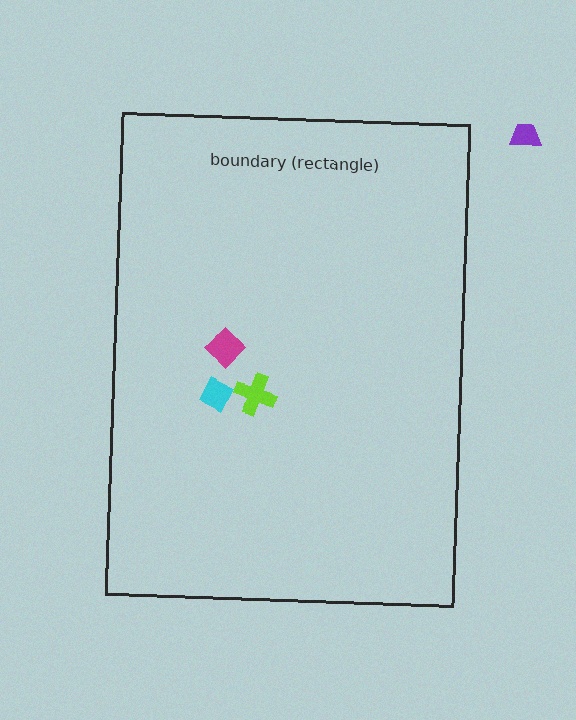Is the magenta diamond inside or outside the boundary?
Inside.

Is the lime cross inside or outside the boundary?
Inside.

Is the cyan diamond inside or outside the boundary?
Inside.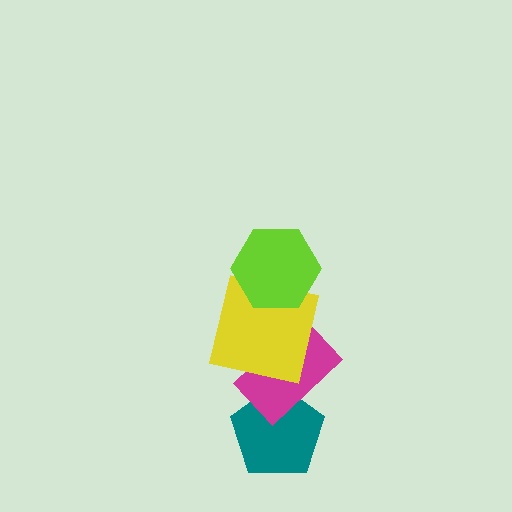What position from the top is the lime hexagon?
The lime hexagon is 1st from the top.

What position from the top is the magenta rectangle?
The magenta rectangle is 3rd from the top.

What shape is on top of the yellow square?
The lime hexagon is on top of the yellow square.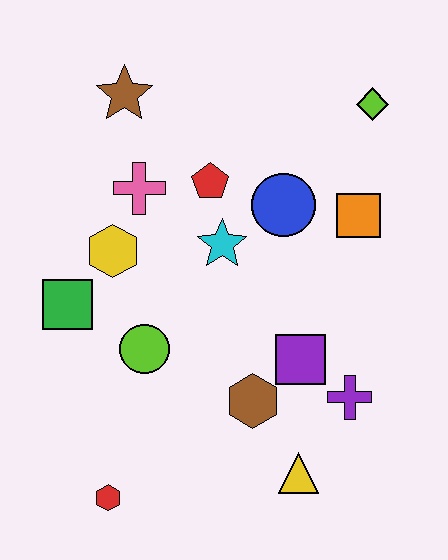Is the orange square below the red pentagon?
Yes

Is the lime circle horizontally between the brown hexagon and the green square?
Yes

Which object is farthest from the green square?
The lime diamond is farthest from the green square.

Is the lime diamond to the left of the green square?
No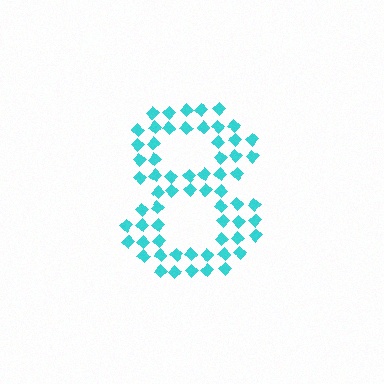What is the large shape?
The large shape is the digit 8.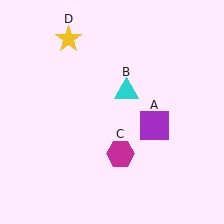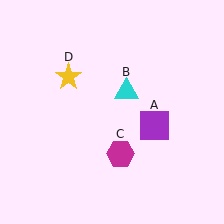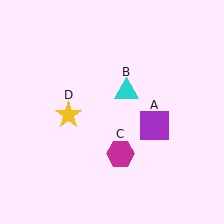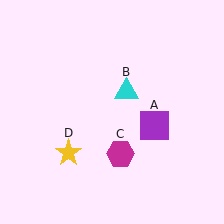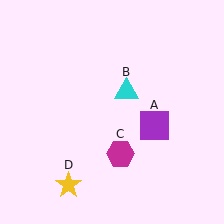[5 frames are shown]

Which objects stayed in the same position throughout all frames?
Purple square (object A) and cyan triangle (object B) and magenta hexagon (object C) remained stationary.